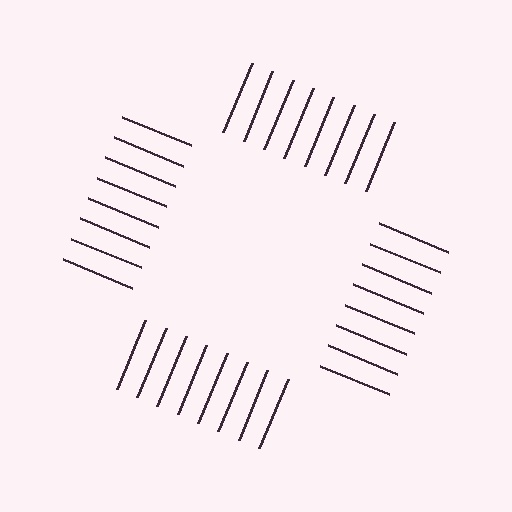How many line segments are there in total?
32 — 8 along each of the 4 edges.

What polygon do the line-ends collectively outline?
An illusory square — the line segments terminate on its edges but no continuous stroke is drawn.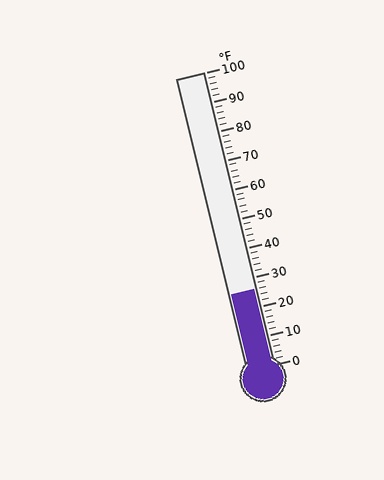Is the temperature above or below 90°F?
The temperature is below 90°F.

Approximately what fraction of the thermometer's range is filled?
The thermometer is filled to approximately 25% of its range.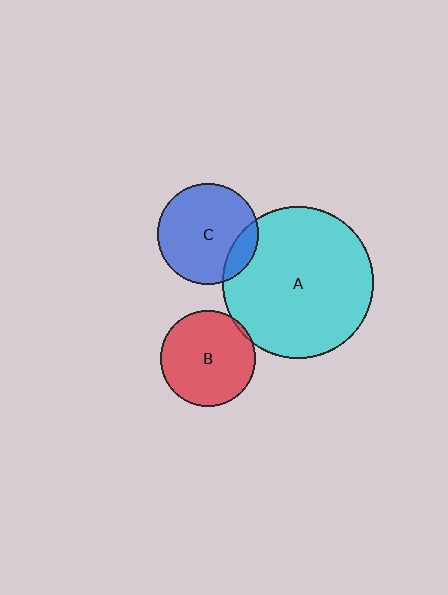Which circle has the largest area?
Circle A (cyan).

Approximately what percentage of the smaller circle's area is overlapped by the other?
Approximately 5%.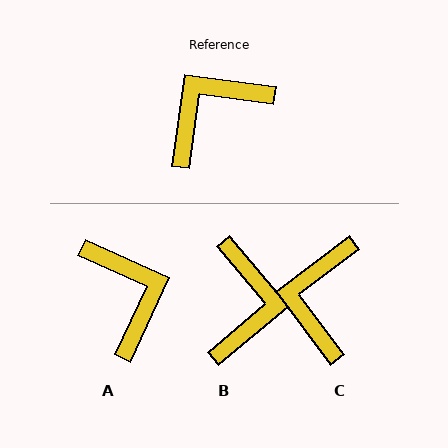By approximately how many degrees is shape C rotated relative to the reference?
Approximately 44 degrees counter-clockwise.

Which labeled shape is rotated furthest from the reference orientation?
B, about 132 degrees away.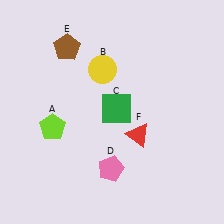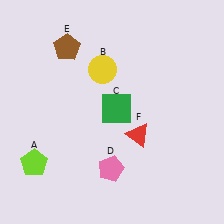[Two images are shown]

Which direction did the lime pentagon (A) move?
The lime pentagon (A) moved down.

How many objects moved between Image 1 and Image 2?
1 object moved between the two images.